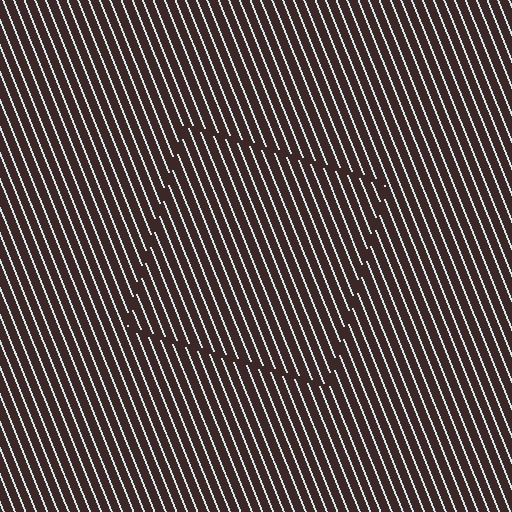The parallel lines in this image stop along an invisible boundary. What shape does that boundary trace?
An illusory square. The interior of the shape contains the same grating, shifted by half a period — the contour is defined by the phase discontinuity where line-ends from the inner and outer gratings abut.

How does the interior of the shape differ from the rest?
The interior of the shape contains the same grating, shifted by half a period — the contour is defined by the phase discontinuity where line-ends from the inner and outer gratings abut.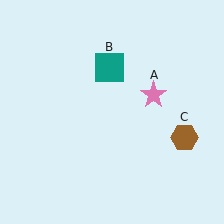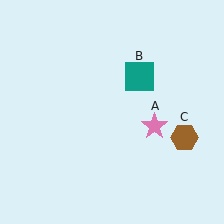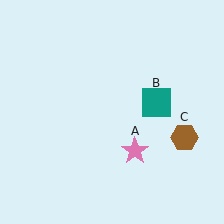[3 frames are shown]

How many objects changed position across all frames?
2 objects changed position: pink star (object A), teal square (object B).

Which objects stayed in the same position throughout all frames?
Brown hexagon (object C) remained stationary.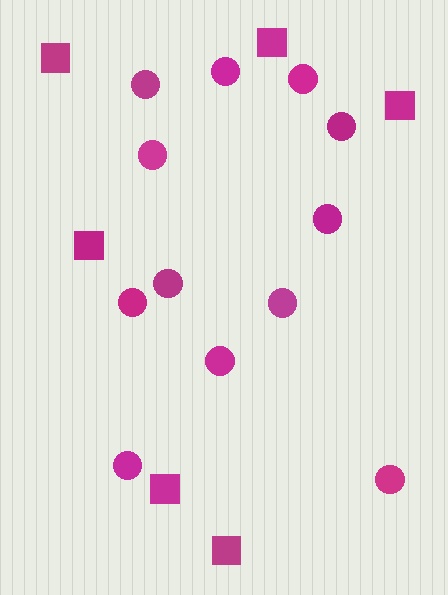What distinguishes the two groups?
There are 2 groups: one group of circles (12) and one group of squares (6).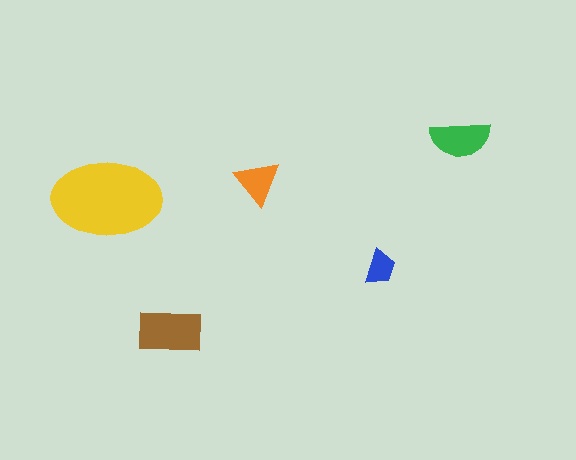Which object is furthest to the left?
The yellow ellipse is leftmost.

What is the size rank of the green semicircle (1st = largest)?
3rd.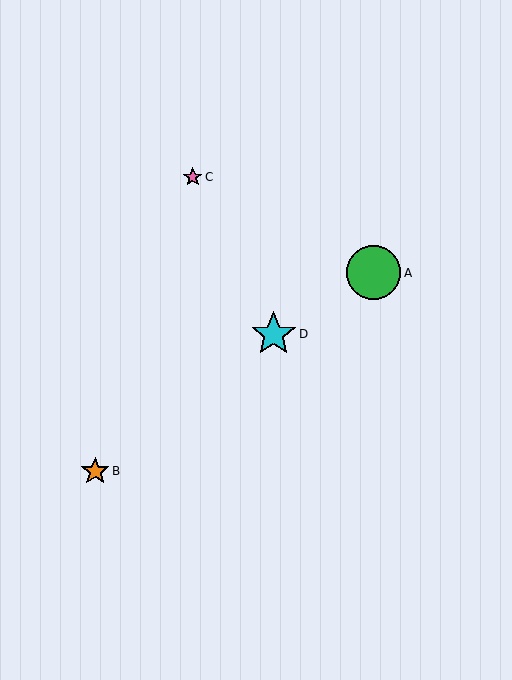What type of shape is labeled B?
Shape B is an orange star.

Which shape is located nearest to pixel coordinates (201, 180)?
The pink star (labeled C) at (193, 177) is nearest to that location.